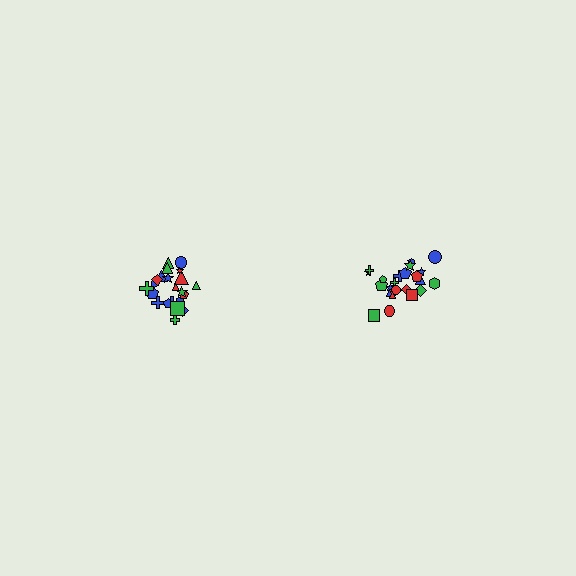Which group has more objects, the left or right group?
The right group.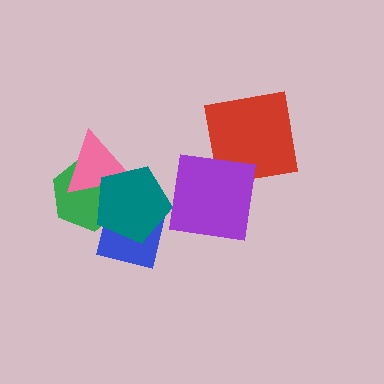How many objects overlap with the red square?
0 objects overlap with the red square.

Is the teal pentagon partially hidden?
No, no other shape covers it.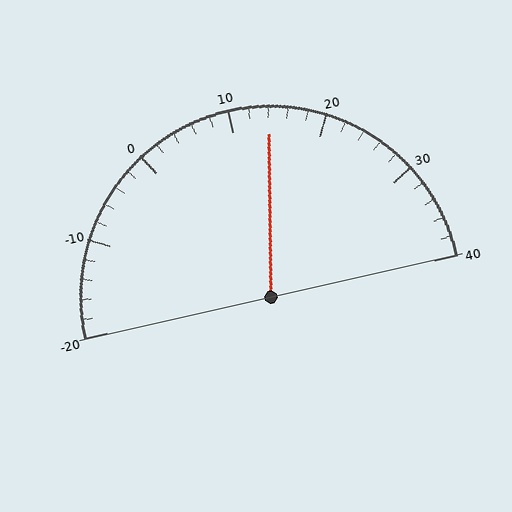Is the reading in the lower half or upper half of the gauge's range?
The reading is in the upper half of the range (-20 to 40).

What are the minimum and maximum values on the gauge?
The gauge ranges from -20 to 40.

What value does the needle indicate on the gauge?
The needle indicates approximately 14.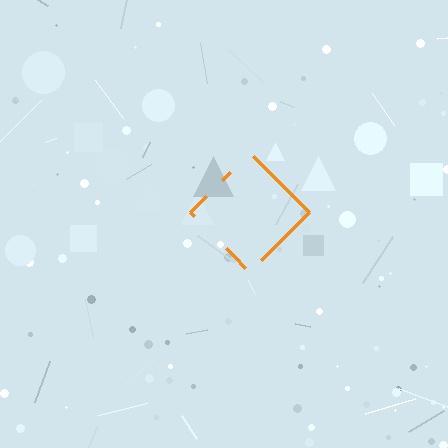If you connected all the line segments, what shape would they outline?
They would outline a diamond.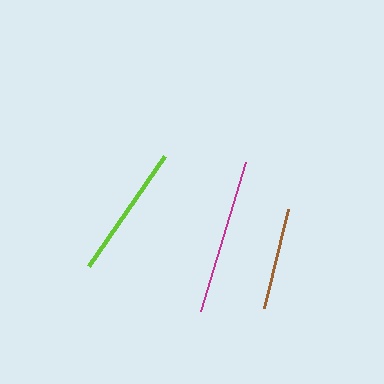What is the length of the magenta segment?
The magenta segment is approximately 156 pixels long.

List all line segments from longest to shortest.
From longest to shortest: magenta, lime, brown.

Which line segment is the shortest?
The brown line is the shortest at approximately 102 pixels.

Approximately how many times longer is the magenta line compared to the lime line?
The magenta line is approximately 1.2 times the length of the lime line.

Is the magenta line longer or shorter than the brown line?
The magenta line is longer than the brown line.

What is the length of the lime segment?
The lime segment is approximately 134 pixels long.